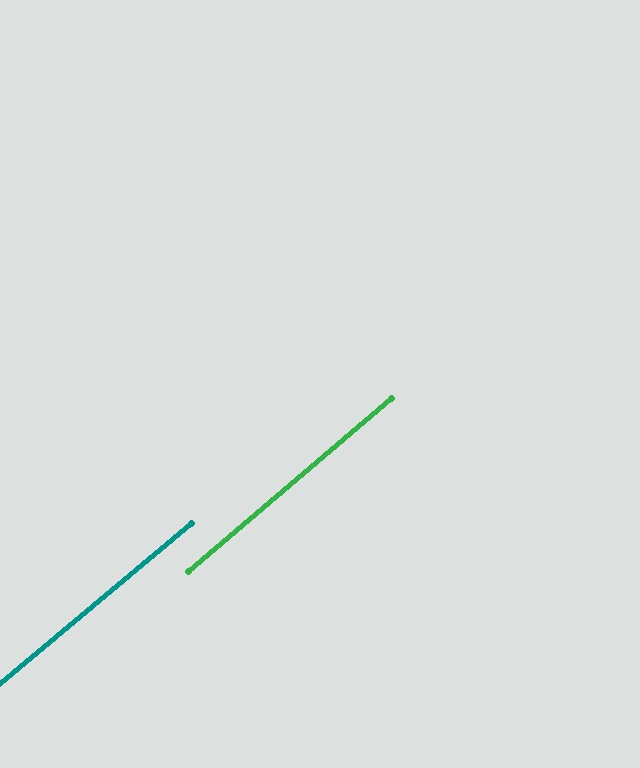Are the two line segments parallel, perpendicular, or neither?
Parallel — their directions differ by only 0.7°.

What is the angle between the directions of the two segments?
Approximately 1 degree.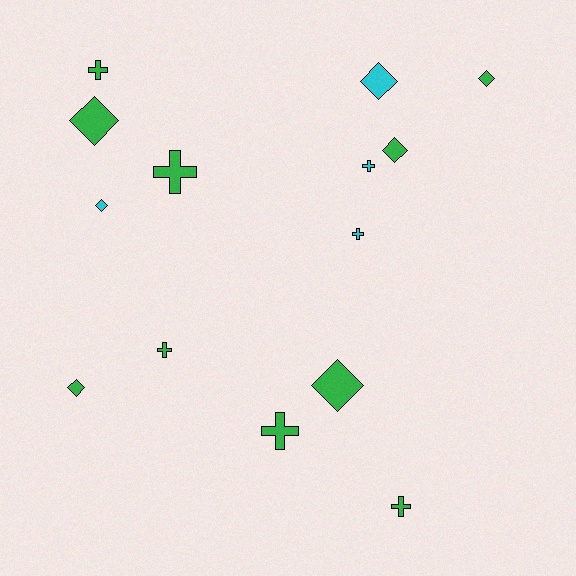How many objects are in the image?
There are 14 objects.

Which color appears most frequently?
Green, with 10 objects.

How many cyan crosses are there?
There are 2 cyan crosses.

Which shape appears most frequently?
Cross, with 7 objects.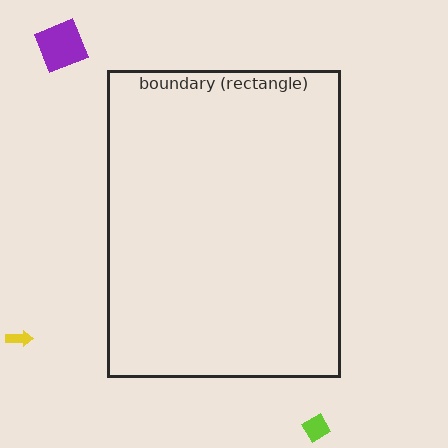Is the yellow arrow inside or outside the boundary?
Outside.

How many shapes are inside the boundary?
0 inside, 3 outside.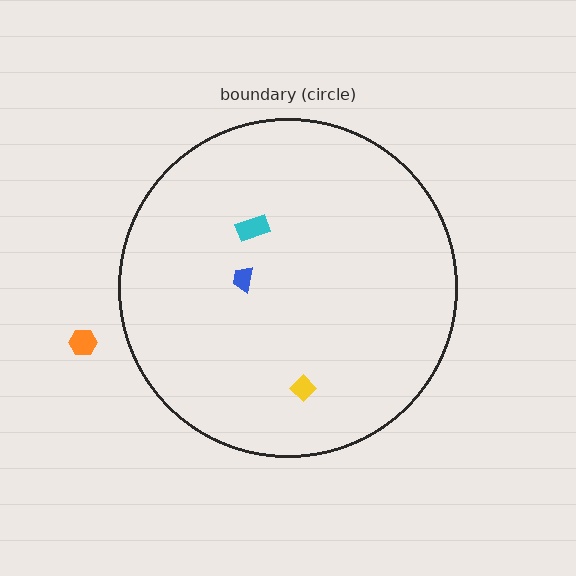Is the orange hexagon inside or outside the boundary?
Outside.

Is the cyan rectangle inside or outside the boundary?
Inside.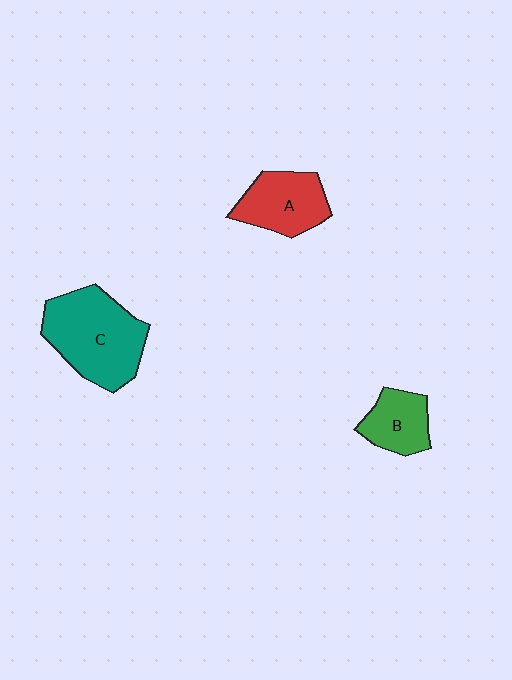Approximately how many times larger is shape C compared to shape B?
Approximately 2.1 times.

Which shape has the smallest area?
Shape B (green).